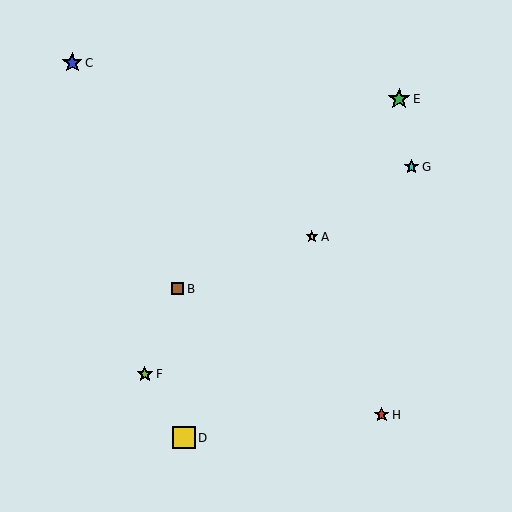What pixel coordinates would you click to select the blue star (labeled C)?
Click at (72, 63) to select the blue star C.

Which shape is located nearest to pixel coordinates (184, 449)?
The yellow square (labeled D) at (184, 438) is nearest to that location.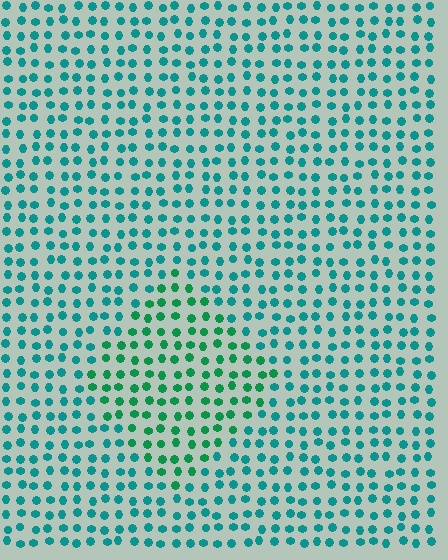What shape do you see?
I see a diamond.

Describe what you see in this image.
The image is filled with small teal elements in a uniform arrangement. A diamond-shaped region is visible where the elements are tinted to a slightly different hue, forming a subtle color boundary.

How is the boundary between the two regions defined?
The boundary is defined purely by a slight shift in hue (about 31 degrees). Spacing, size, and orientation are identical on both sides.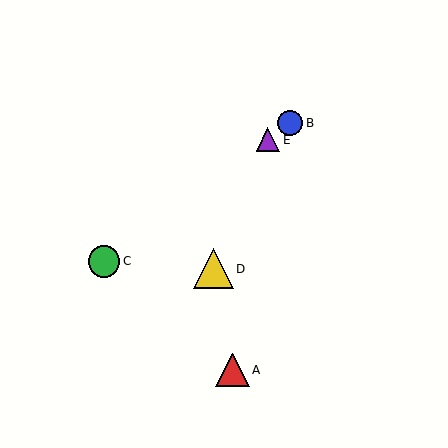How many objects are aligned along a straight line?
3 objects (B, C, E) are aligned along a straight line.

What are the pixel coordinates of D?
Object D is at (213, 269).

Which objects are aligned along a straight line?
Objects B, C, E are aligned along a straight line.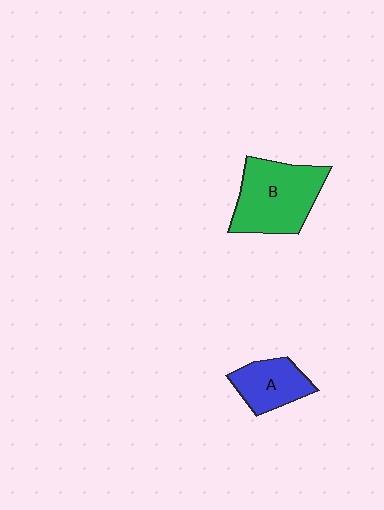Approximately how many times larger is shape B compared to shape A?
Approximately 1.8 times.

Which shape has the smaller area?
Shape A (blue).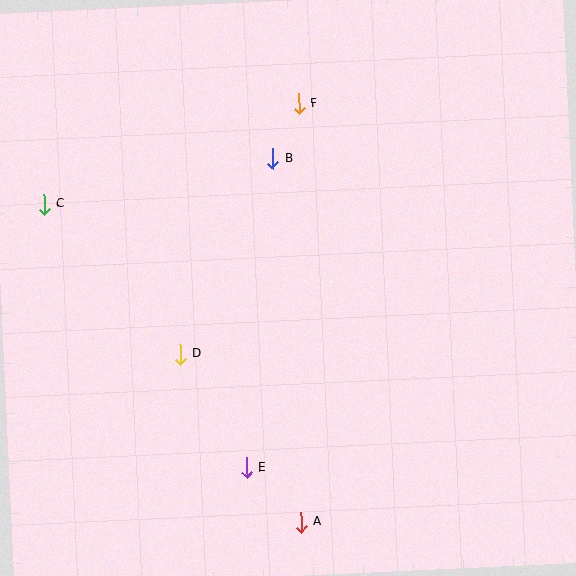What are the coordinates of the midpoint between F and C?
The midpoint between F and C is at (172, 154).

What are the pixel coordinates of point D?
Point D is at (180, 354).